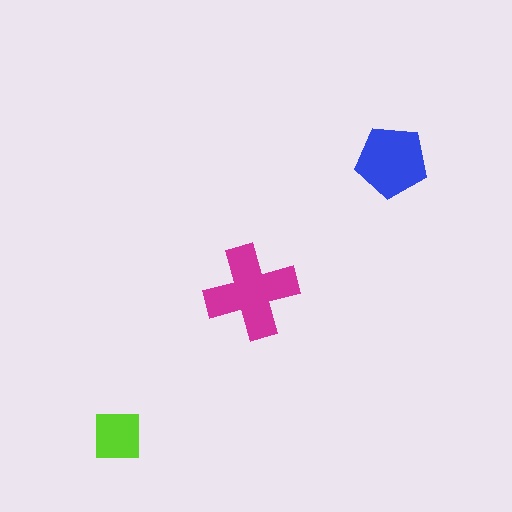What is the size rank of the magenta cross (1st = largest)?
1st.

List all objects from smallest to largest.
The lime square, the blue pentagon, the magenta cross.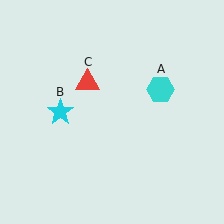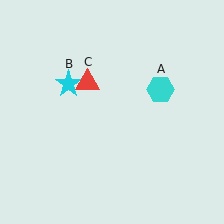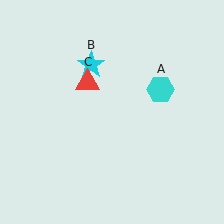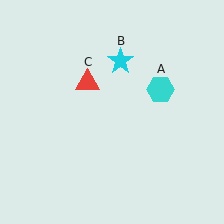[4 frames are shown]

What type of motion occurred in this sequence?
The cyan star (object B) rotated clockwise around the center of the scene.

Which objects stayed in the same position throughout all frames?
Cyan hexagon (object A) and red triangle (object C) remained stationary.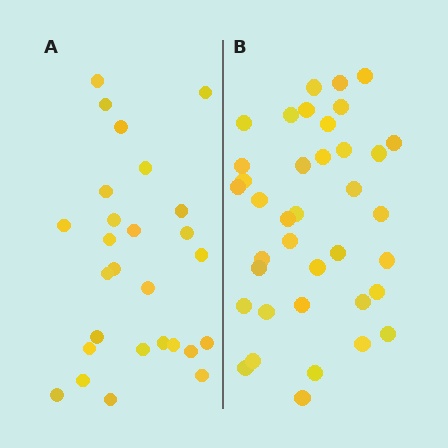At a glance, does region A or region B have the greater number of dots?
Region B (the right region) has more dots.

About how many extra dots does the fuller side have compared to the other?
Region B has roughly 12 or so more dots than region A.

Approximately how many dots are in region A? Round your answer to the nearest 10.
About 30 dots. (The exact count is 27, which rounds to 30.)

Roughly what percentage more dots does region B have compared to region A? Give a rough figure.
About 40% more.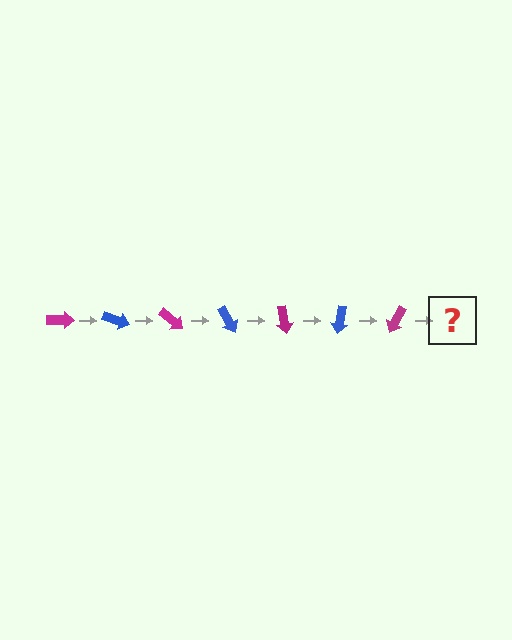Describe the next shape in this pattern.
It should be a blue arrow, rotated 140 degrees from the start.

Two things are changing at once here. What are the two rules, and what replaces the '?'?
The two rules are that it rotates 20 degrees each step and the color cycles through magenta and blue. The '?' should be a blue arrow, rotated 140 degrees from the start.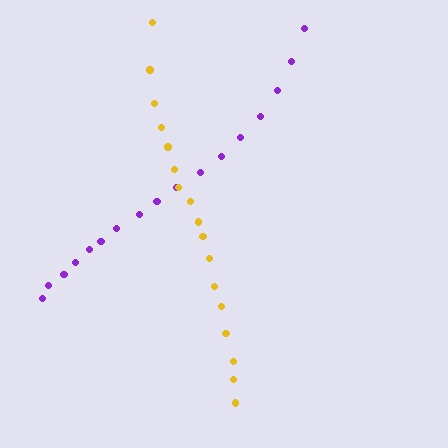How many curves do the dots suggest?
There are 2 distinct paths.